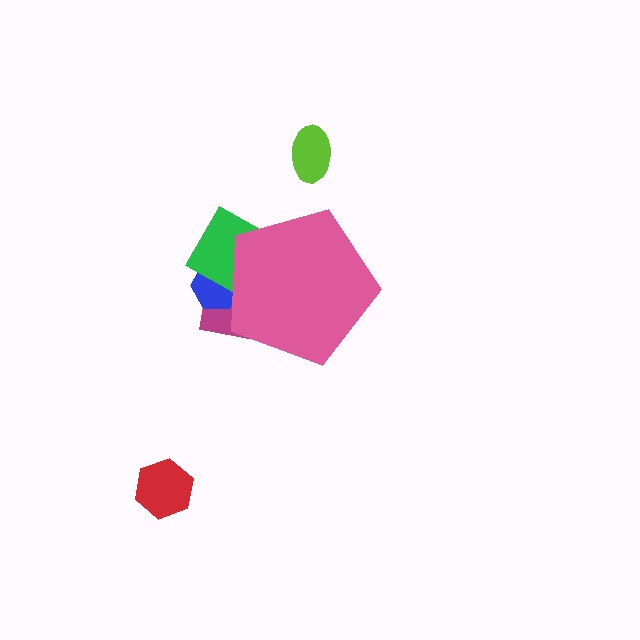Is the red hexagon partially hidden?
No, the red hexagon is fully visible.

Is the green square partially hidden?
Yes, the green square is partially hidden behind the pink pentagon.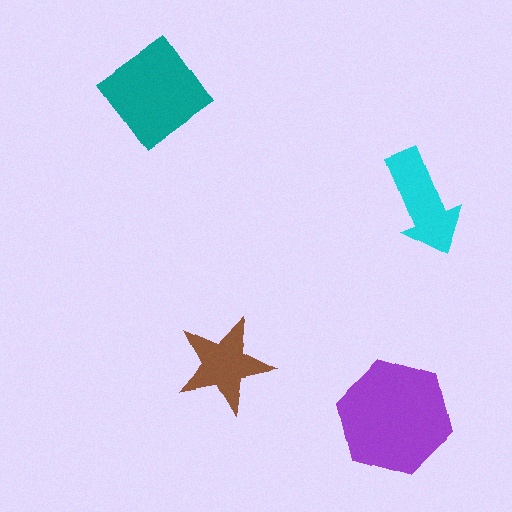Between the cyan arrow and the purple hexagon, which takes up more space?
The purple hexagon.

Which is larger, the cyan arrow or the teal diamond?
The teal diamond.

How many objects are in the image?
There are 4 objects in the image.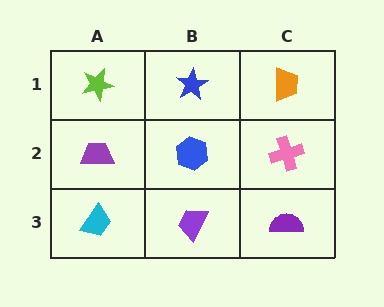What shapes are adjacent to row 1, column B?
A blue hexagon (row 2, column B), a lime star (row 1, column A), an orange trapezoid (row 1, column C).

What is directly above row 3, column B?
A blue hexagon.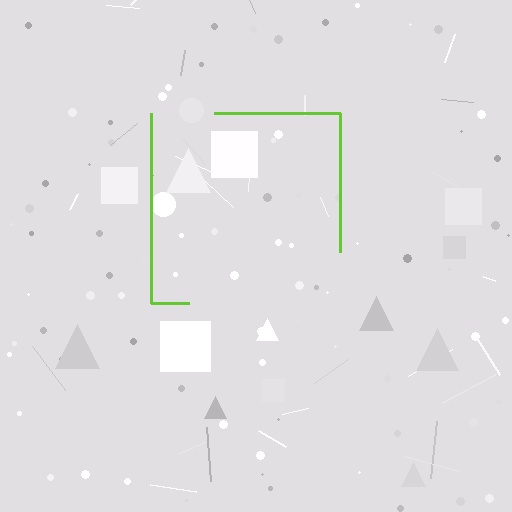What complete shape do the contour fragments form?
The contour fragments form a square.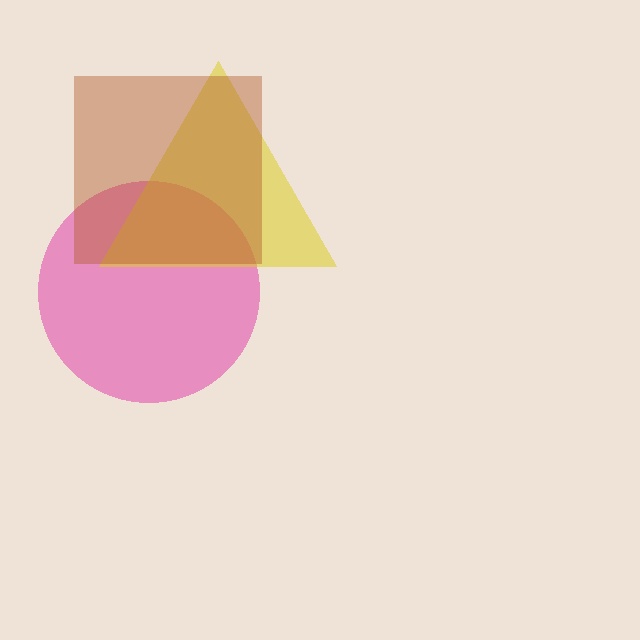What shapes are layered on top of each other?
The layered shapes are: a pink circle, a yellow triangle, a brown square.